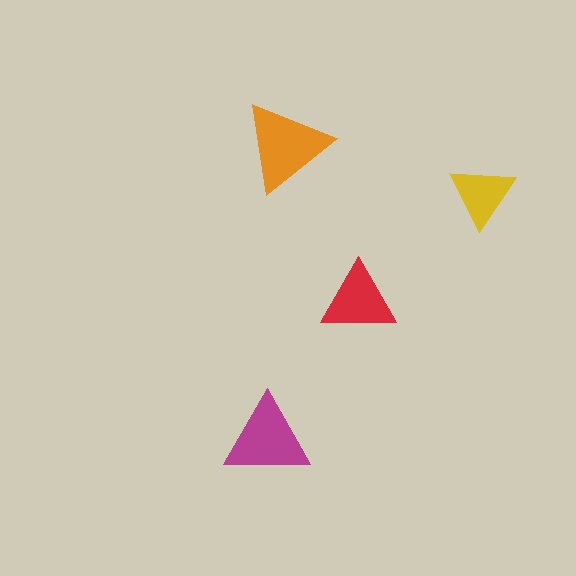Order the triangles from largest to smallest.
the orange one, the magenta one, the red one, the yellow one.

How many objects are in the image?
There are 4 objects in the image.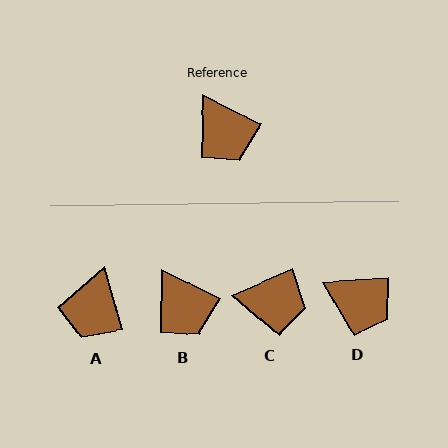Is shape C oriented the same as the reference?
No, it is off by about 50 degrees.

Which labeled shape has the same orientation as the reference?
B.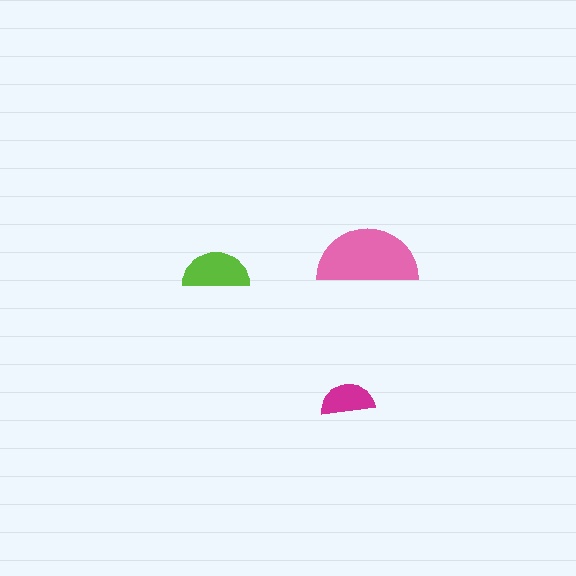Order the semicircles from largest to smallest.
the pink one, the lime one, the magenta one.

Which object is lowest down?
The magenta semicircle is bottommost.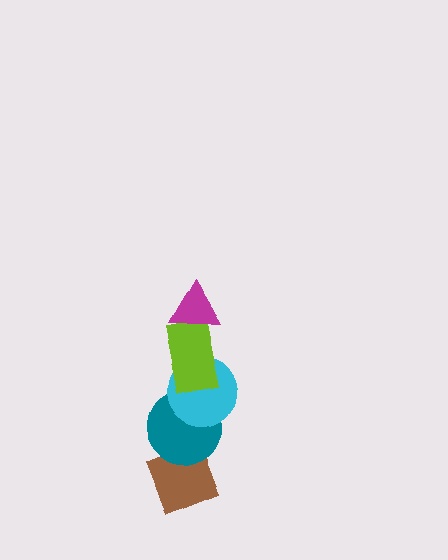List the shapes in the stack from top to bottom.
From top to bottom: the magenta triangle, the lime rectangle, the cyan circle, the teal circle, the brown diamond.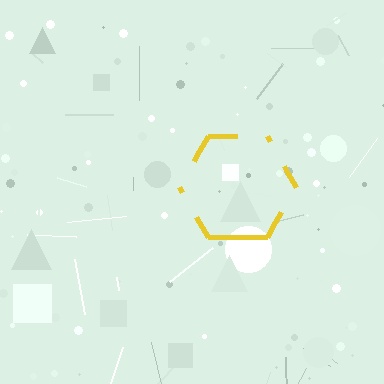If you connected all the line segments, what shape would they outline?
They would outline a hexagon.